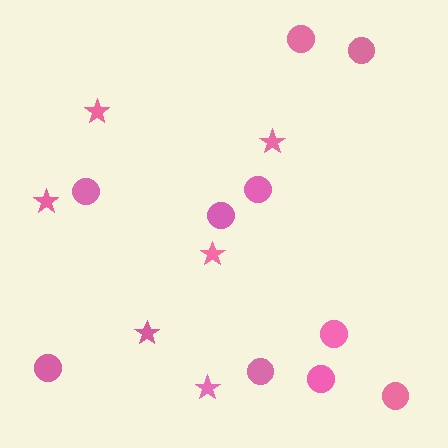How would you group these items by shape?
There are 2 groups: one group of stars (6) and one group of circles (10).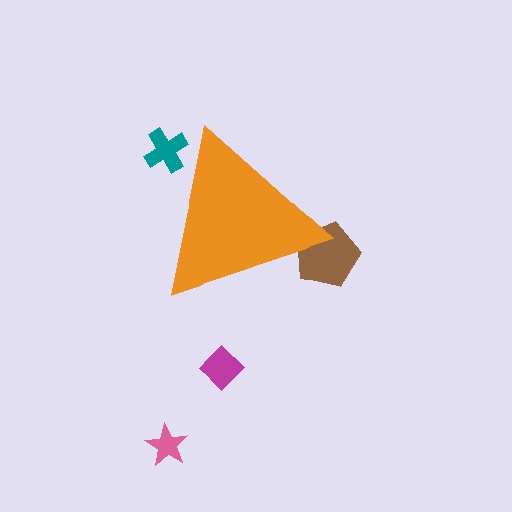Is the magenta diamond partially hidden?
No, the magenta diamond is fully visible.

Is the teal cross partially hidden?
Yes, the teal cross is partially hidden behind the orange triangle.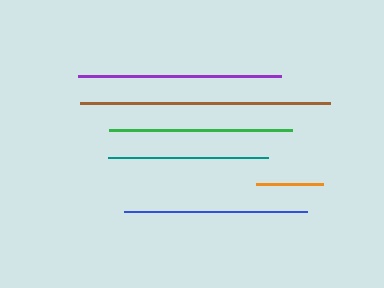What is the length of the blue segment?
The blue segment is approximately 183 pixels long.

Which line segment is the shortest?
The orange line is the shortest at approximately 67 pixels.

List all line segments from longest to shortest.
From longest to shortest: brown, purple, green, blue, teal, orange.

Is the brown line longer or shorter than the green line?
The brown line is longer than the green line.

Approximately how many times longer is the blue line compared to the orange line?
The blue line is approximately 2.7 times the length of the orange line.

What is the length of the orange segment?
The orange segment is approximately 67 pixels long.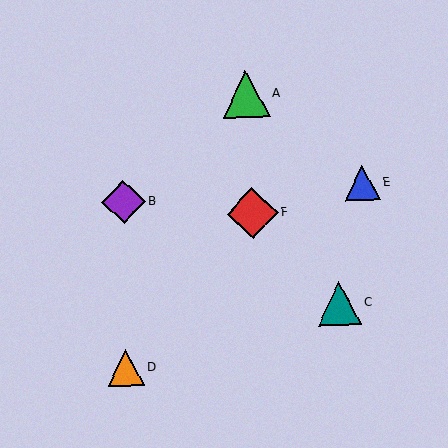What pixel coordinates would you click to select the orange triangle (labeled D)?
Click at (126, 368) to select the orange triangle D.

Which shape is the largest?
The red diamond (labeled F) is the largest.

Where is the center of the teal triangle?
The center of the teal triangle is at (339, 303).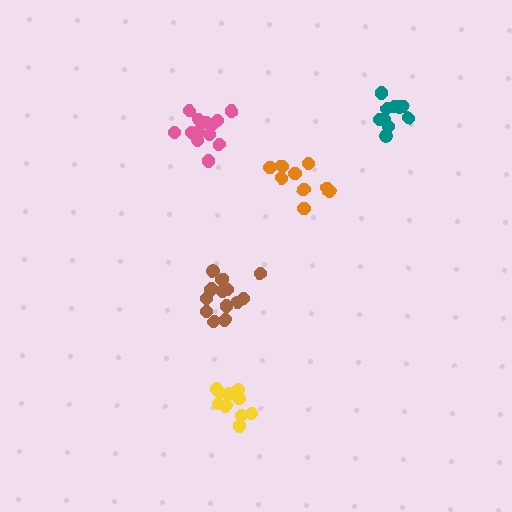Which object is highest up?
The teal cluster is topmost.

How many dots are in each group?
Group 1: 10 dots, Group 2: 9 dots, Group 3: 13 dots, Group 4: 14 dots, Group 5: 11 dots (57 total).